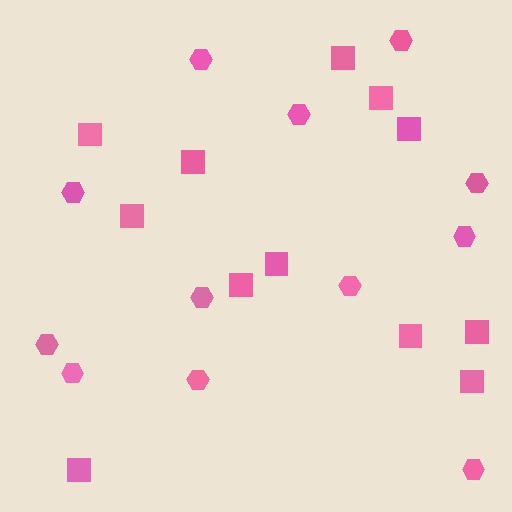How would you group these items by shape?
There are 2 groups: one group of squares (12) and one group of hexagons (12).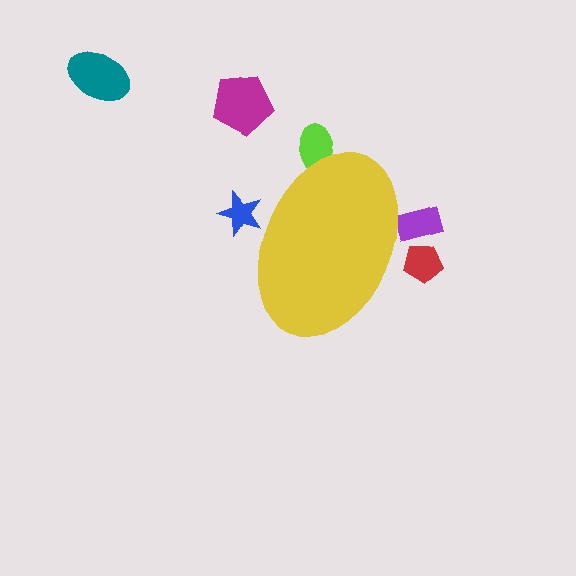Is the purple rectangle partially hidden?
Yes, the purple rectangle is partially hidden behind the yellow ellipse.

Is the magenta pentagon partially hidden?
No, the magenta pentagon is fully visible.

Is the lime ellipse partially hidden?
Yes, the lime ellipse is partially hidden behind the yellow ellipse.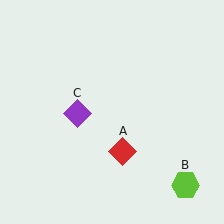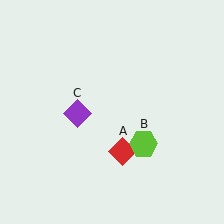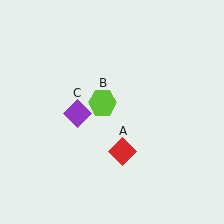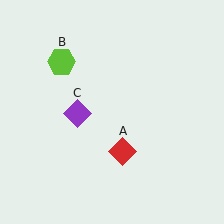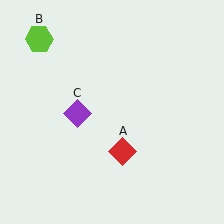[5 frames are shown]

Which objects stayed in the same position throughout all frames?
Red diamond (object A) and purple diamond (object C) remained stationary.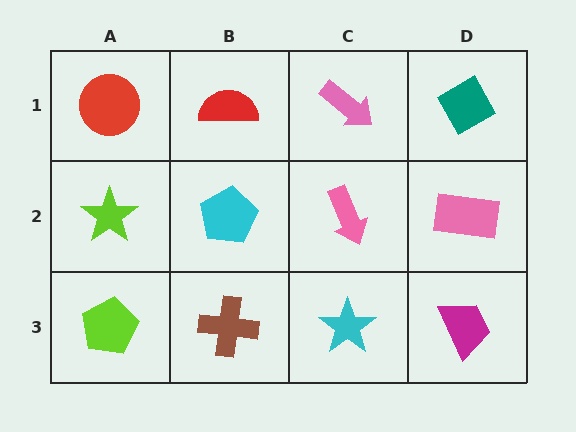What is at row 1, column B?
A red semicircle.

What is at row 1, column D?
A teal diamond.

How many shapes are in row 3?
4 shapes.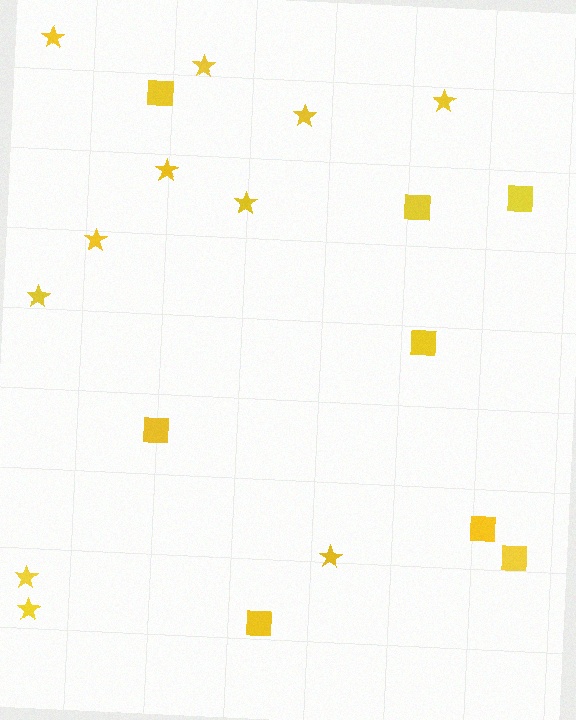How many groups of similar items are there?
There are 2 groups: one group of squares (8) and one group of stars (11).